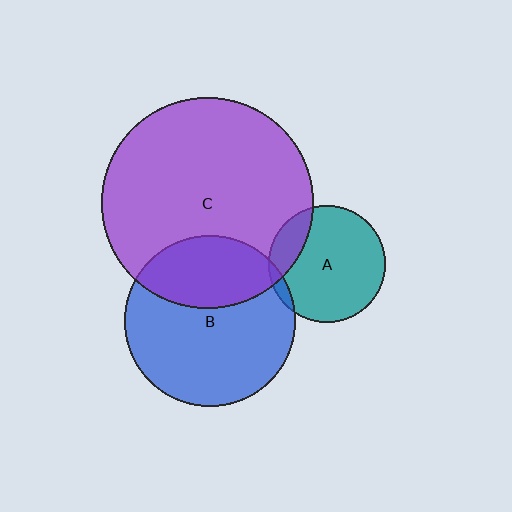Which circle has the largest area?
Circle C (purple).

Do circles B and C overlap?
Yes.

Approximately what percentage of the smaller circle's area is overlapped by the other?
Approximately 35%.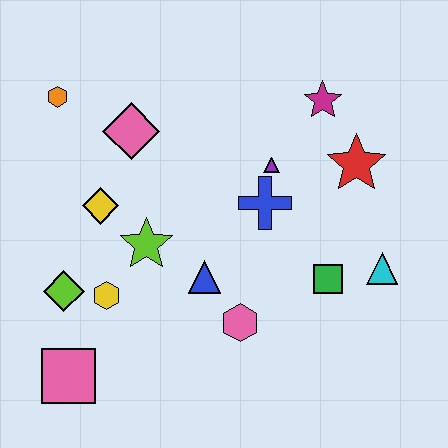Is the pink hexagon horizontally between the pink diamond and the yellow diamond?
No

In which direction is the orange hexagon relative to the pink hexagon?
The orange hexagon is above the pink hexagon.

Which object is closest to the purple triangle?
The blue cross is closest to the purple triangle.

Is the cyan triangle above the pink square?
Yes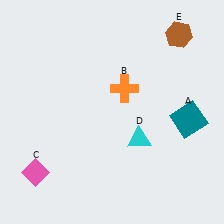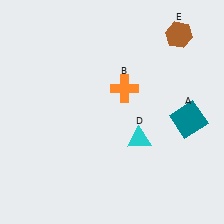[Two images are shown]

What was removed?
The pink diamond (C) was removed in Image 2.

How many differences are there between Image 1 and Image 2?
There is 1 difference between the two images.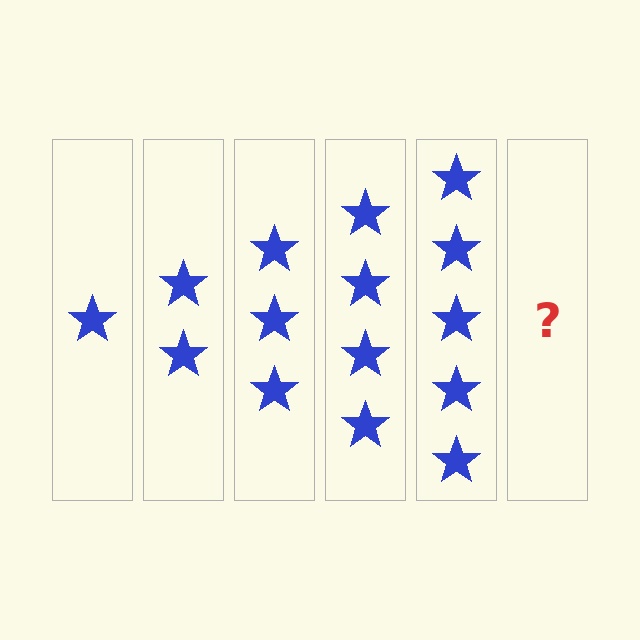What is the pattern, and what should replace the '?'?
The pattern is that each step adds one more star. The '?' should be 6 stars.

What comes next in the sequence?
The next element should be 6 stars.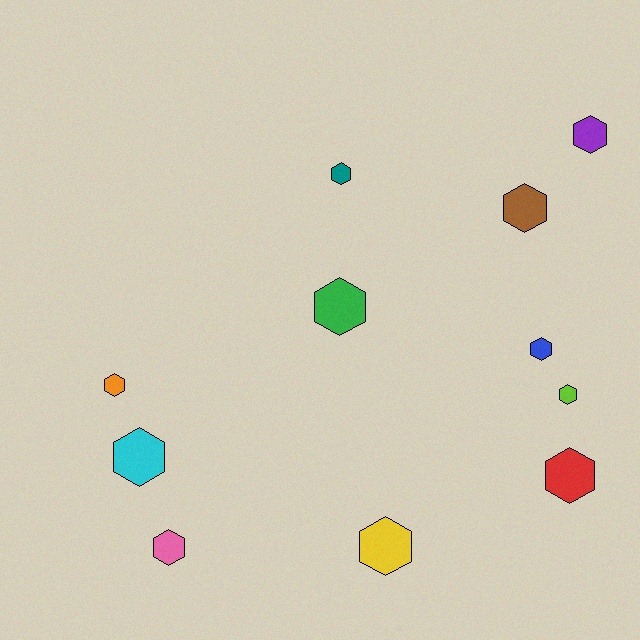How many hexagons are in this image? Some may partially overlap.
There are 11 hexagons.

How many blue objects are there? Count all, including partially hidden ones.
There is 1 blue object.